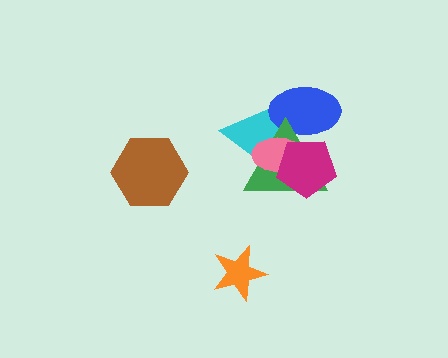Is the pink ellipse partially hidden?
Yes, it is partially covered by another shape.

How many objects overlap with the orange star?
0 objects overlap with the orange star.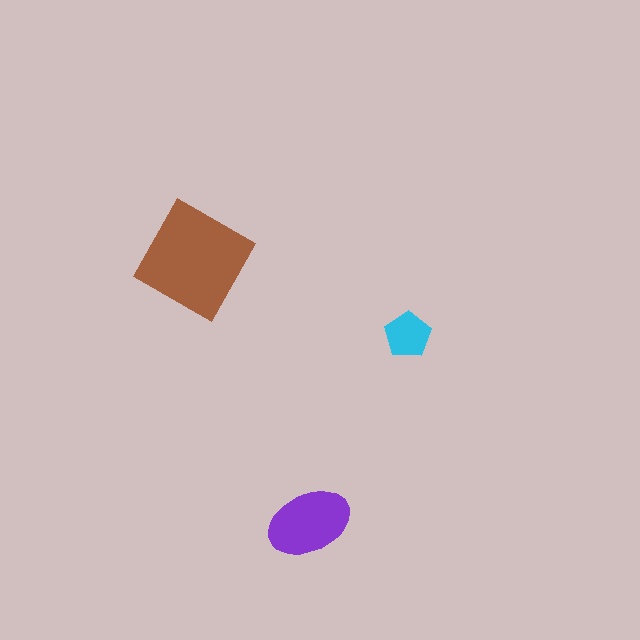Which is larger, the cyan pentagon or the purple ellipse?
The purple ellipse.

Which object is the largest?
The brown square.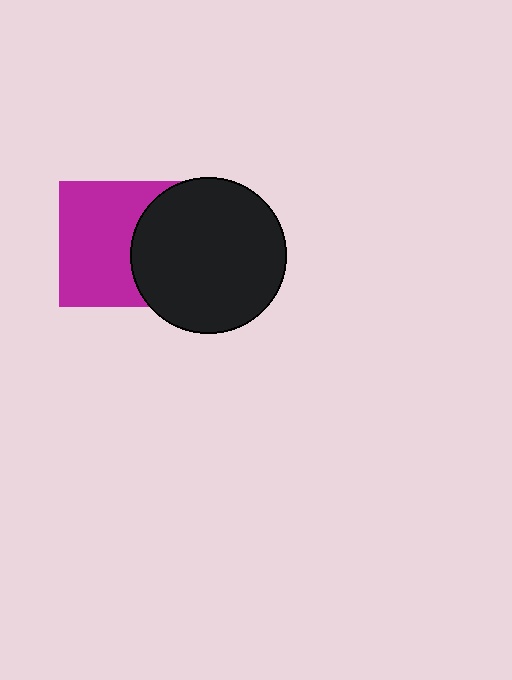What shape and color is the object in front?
The object in front is a black circle.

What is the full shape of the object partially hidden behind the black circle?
The partially hidden object is a magenta square.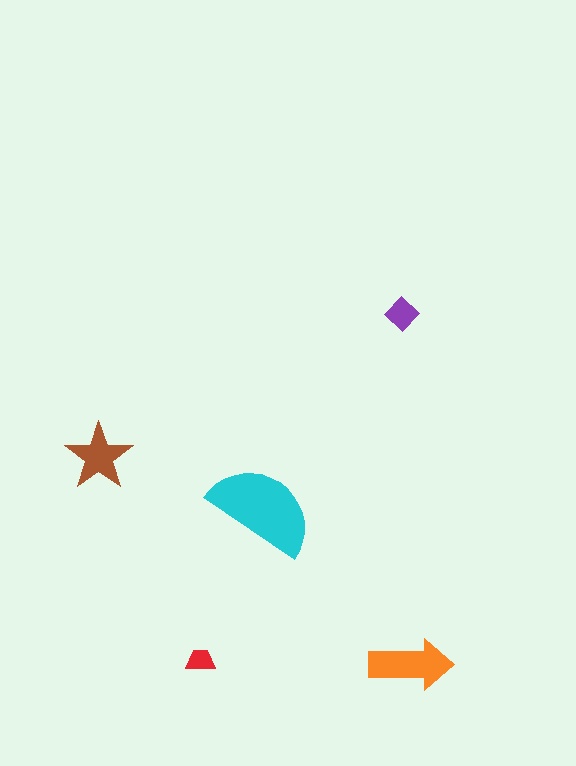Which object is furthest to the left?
The brown star is leftmost.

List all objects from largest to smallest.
The cyan semicircle, the orange arrow, the brown star, the purple diamond, the red trapezoid.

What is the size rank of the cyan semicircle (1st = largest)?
1st.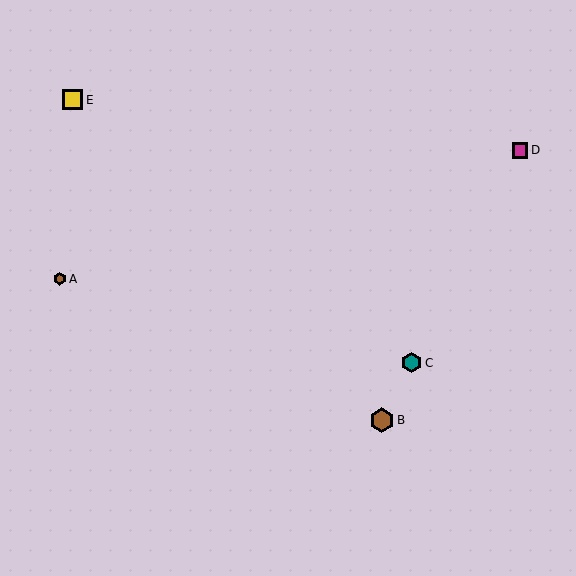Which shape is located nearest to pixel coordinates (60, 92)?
The yellow square (labeled E) at (73, 100) is nearest to that location.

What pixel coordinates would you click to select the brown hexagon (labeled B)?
Click at (382, 420) to select the brown hexagon B.